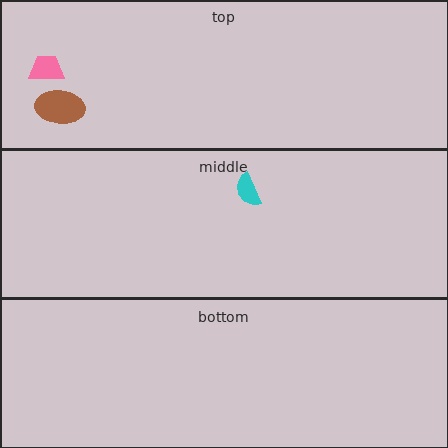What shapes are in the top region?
The brown ellipse, the pink trapezoid.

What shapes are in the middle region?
The cyan semicircle.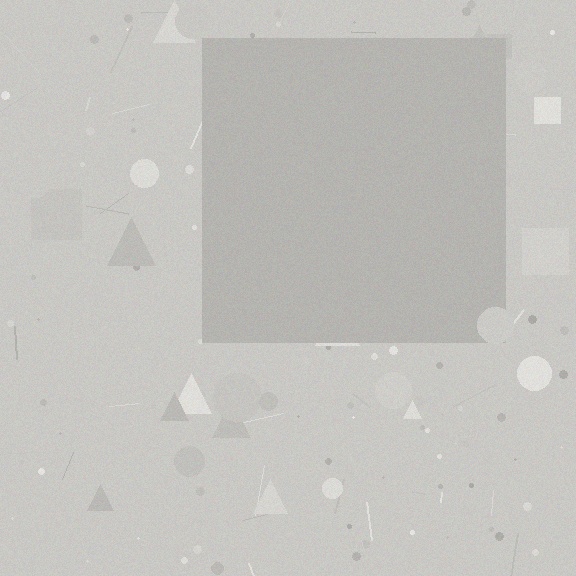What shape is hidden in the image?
A square is hidden in the image.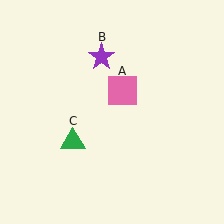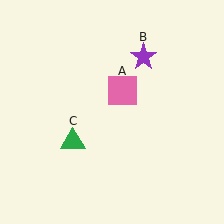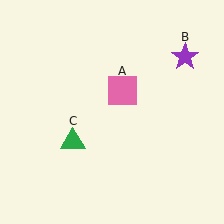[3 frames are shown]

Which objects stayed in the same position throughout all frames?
Pink square (object A) and green triangle (object C) remained stationary.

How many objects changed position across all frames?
1 object changed position: purple star (object B).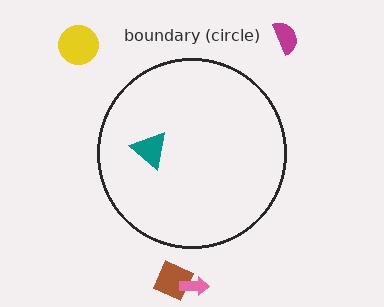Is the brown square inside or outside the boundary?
Outside.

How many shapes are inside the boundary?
1 inside, 4 outside.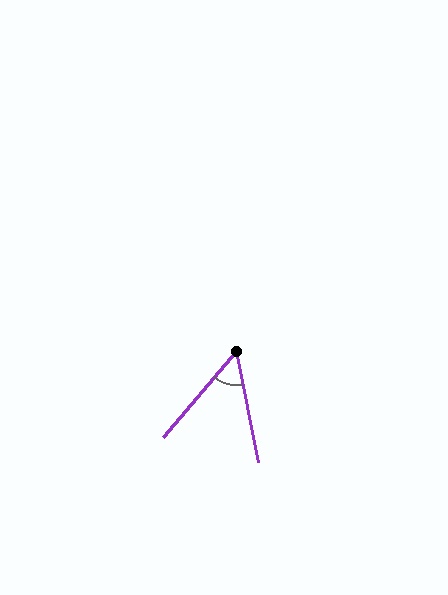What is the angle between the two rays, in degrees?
Approximately 51 degrees.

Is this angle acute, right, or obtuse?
It is acute.